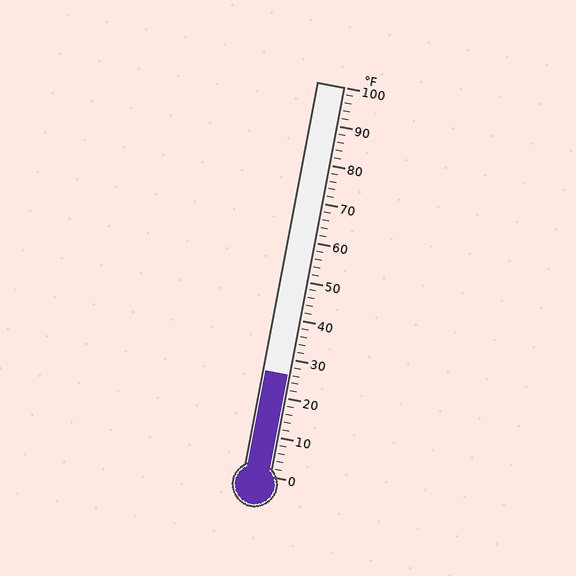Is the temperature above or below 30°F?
The temperature is below 30°F.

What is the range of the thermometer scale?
The thermometer scale ranges from 0°F to 100°F.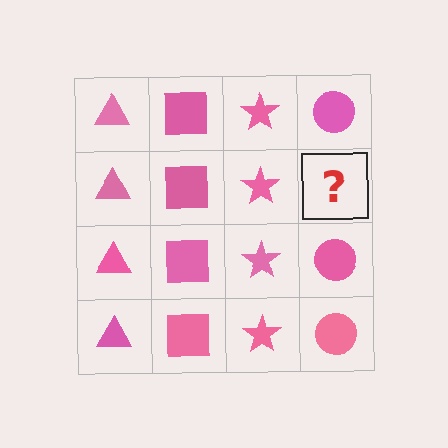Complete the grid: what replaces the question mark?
The question mark should be replaced with a pink circle.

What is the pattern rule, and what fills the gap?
The rule is that each column has a consistent shape. The gap should be filled with a pink circle.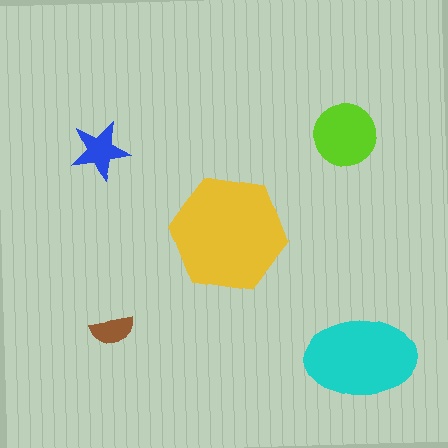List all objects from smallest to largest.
The brown semicircle, the blue star, the lime circle, the cyan ellipse, the yellow hexagon.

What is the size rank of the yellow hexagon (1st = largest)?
1st.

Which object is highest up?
The lime circle is topmost.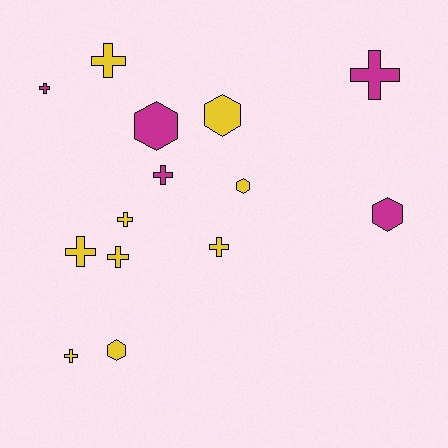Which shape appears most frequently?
Cross, with 9 objects.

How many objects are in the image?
There are 14 objects.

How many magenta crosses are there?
There are 3 magenta crosses.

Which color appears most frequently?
Yellow, with 9 objects.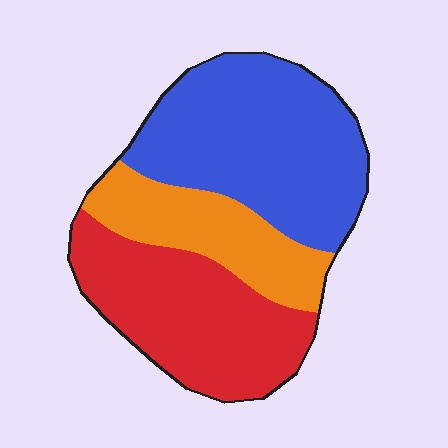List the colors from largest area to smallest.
From largest to smallest: blue, red, orange.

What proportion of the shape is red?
Red takes up between a third and a half of the shape.